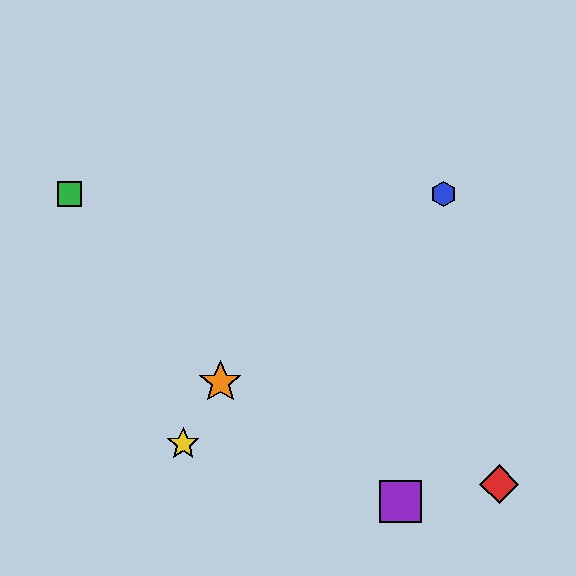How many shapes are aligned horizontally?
2 shapes (the blue hexagon, the green square) are aligned horizontally.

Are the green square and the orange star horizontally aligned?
No, the green square is at y≈194 and the orange star is at y≈382.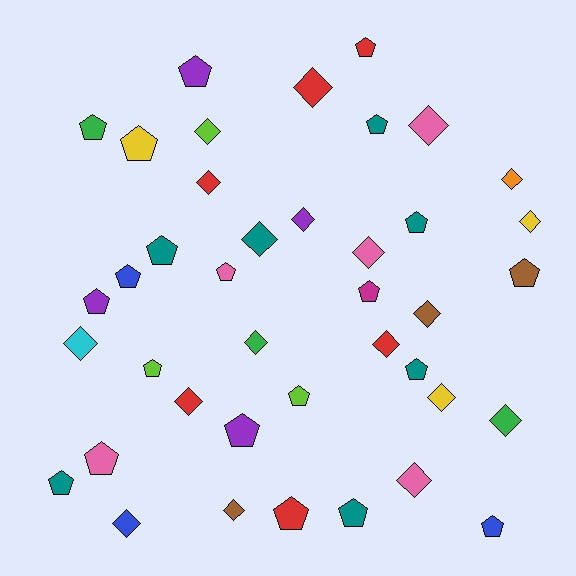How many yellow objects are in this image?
There are 3 yellow objects.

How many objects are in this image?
There are 40 objects.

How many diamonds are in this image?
There are 19 diamonds.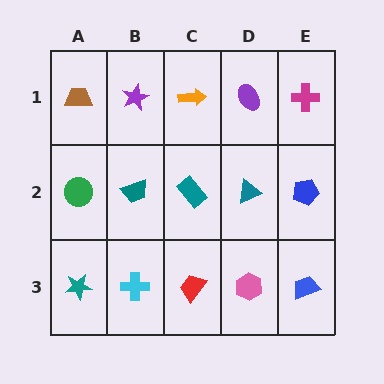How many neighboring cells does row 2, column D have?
4.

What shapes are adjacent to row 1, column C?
A teal rectangle (row 2, column C), a purple star (row 1, column B), a purple ellipse (row 1, column D).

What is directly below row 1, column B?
A teal trapezoid.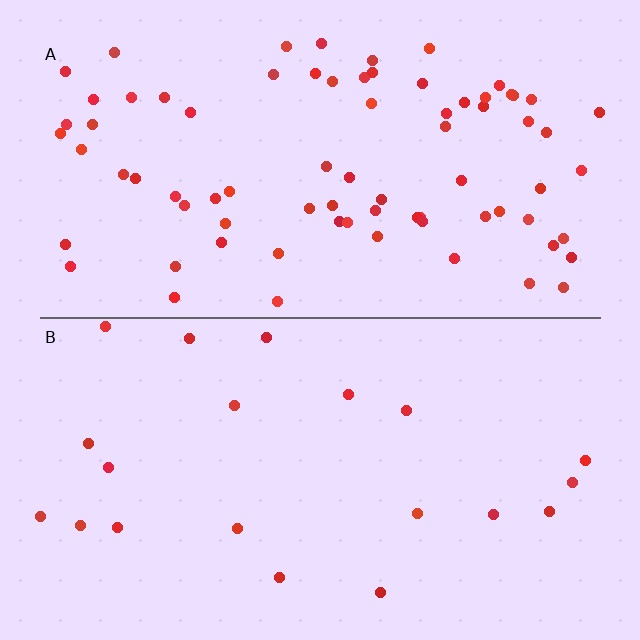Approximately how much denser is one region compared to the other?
Approximately 3.8× — region A over region B.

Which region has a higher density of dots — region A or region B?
A (the top).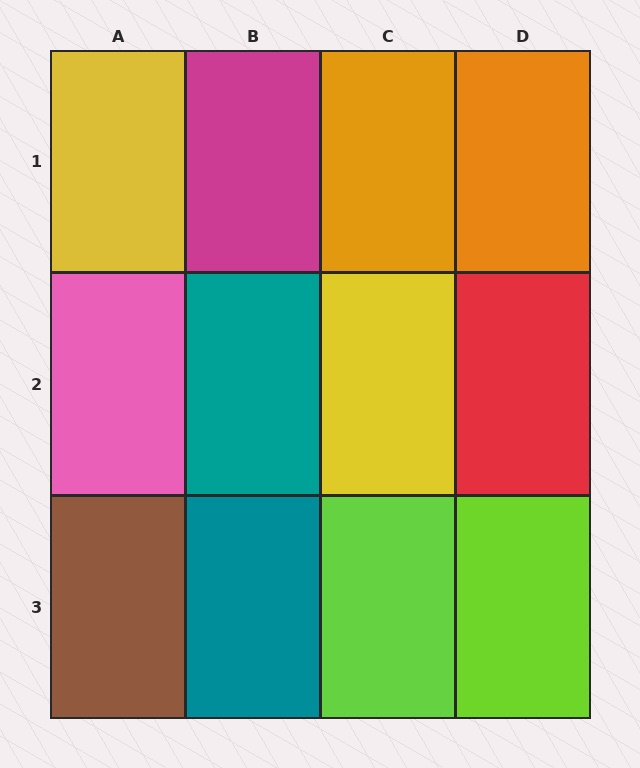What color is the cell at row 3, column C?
Lime.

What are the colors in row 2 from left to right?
Pink, teal, yellow, red.